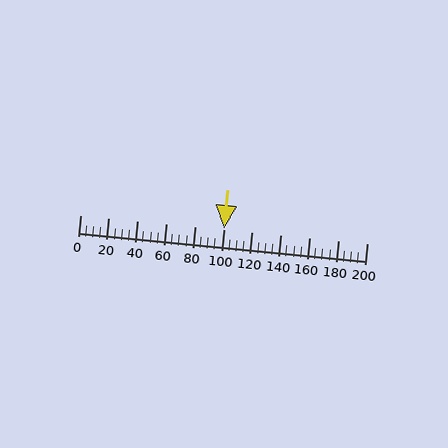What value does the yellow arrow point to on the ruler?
The yellow arrow points to approximately 100.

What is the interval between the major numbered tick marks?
The major tick marks are spaced 20 units apart.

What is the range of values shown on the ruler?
The ruler shows values from 0 to 200.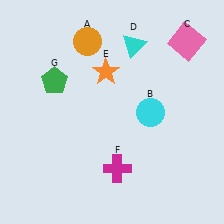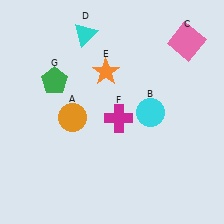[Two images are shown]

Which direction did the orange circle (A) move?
The orange circle (A) moved down.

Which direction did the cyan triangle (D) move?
The cyan triangle (D) moved left.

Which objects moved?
The objects that moved are: the orange circle (A), the cyan triangle (D), the magenta cross (F).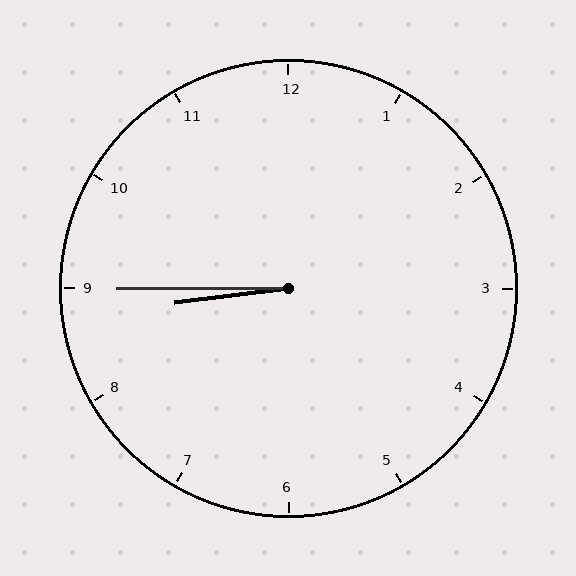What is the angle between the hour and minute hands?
Approximately 8 degrees.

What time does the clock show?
8:45.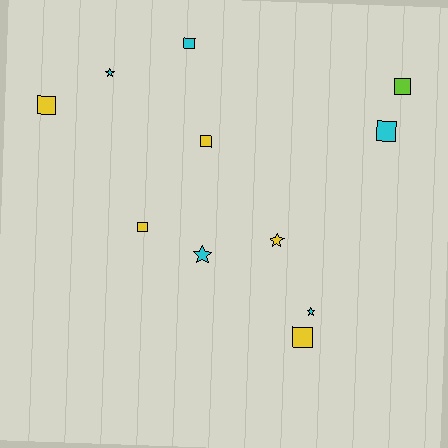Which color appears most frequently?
Yellow, with 5 objects.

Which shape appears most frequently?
Square, with 7 objects.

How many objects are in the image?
There are 11 objects.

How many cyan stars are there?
There are 3 cyan stars.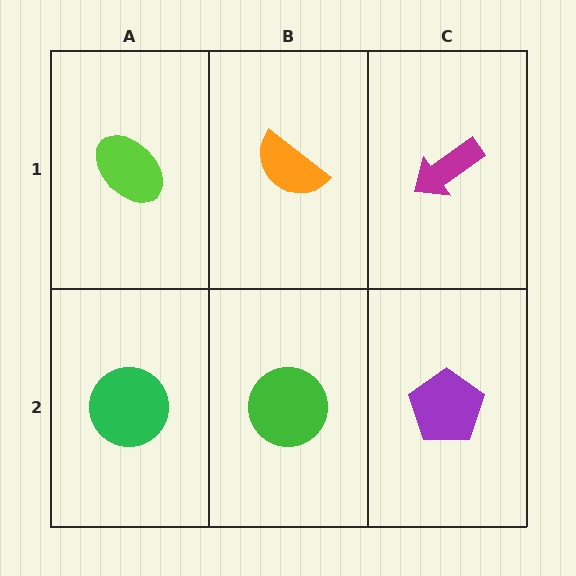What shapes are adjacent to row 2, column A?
A lime ellipse (row 1, column A), a green circle (row 2, column B).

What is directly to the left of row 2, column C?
A green circle.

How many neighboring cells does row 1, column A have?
2.